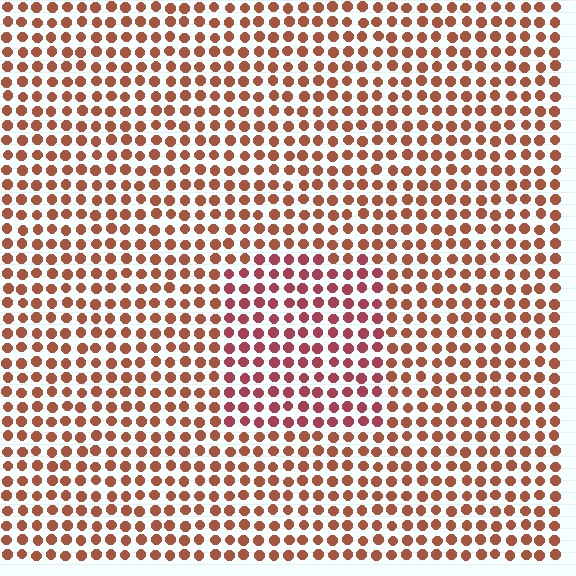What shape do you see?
I see a rectangle.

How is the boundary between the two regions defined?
The boundary is defined purely by a slight shift in hue (about 26 degrees). Spacing, size, and orientation are identical on both sides.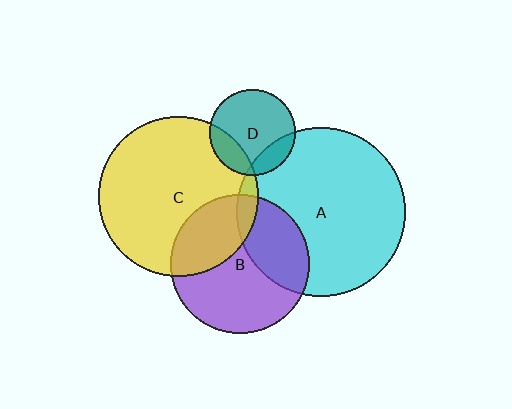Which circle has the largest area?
Circle A (cyan).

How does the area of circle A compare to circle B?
Approximately 1.5 times.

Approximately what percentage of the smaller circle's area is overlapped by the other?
Approximately 20%.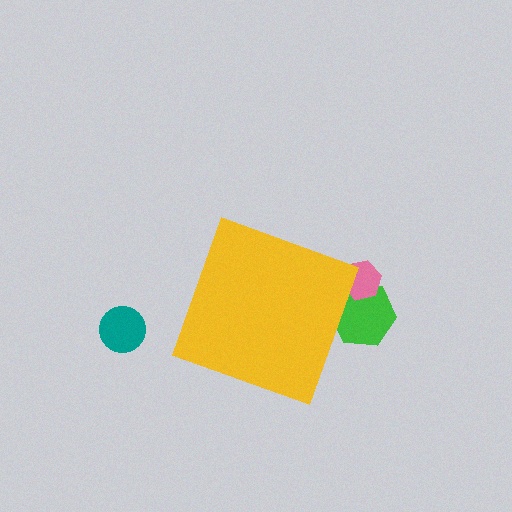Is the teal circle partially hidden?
No, the teal circle is fully visible.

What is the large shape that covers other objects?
A yellow diamond.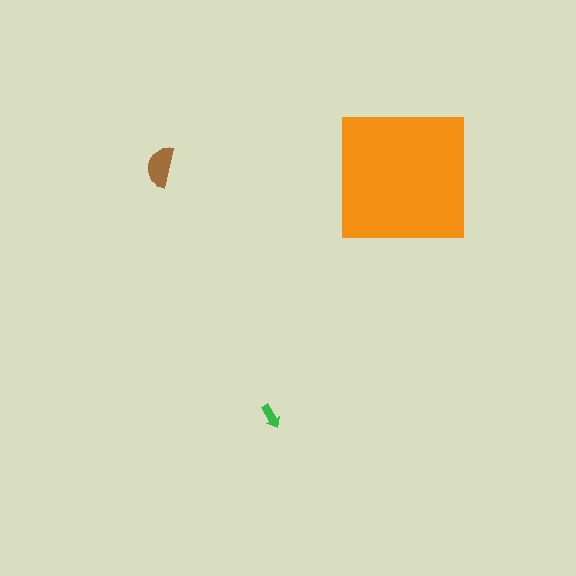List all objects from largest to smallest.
The orange square, the brown semicircle, the green arrow.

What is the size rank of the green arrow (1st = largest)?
3rd.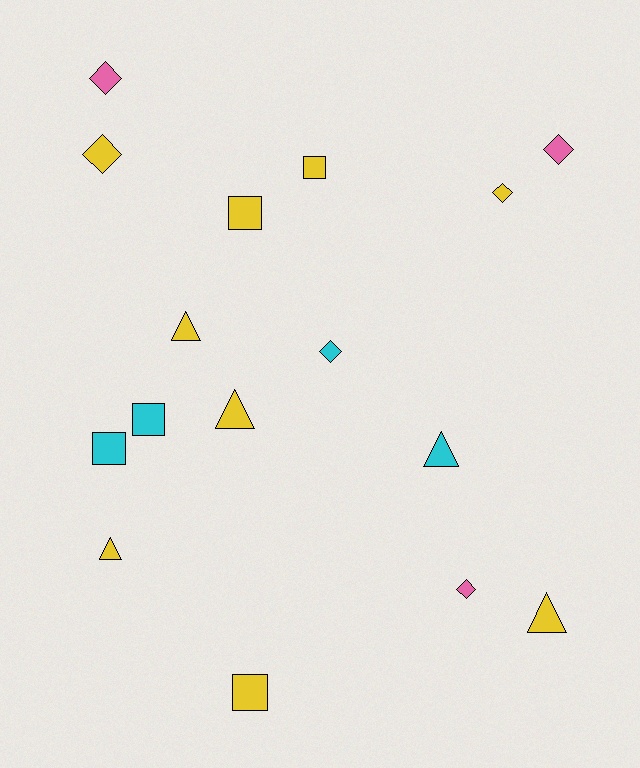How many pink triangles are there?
There are no pink triangles.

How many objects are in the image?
There are 16 objects.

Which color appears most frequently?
Yellow, with 9 objects.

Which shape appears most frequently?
Diamond, with 6 objects.